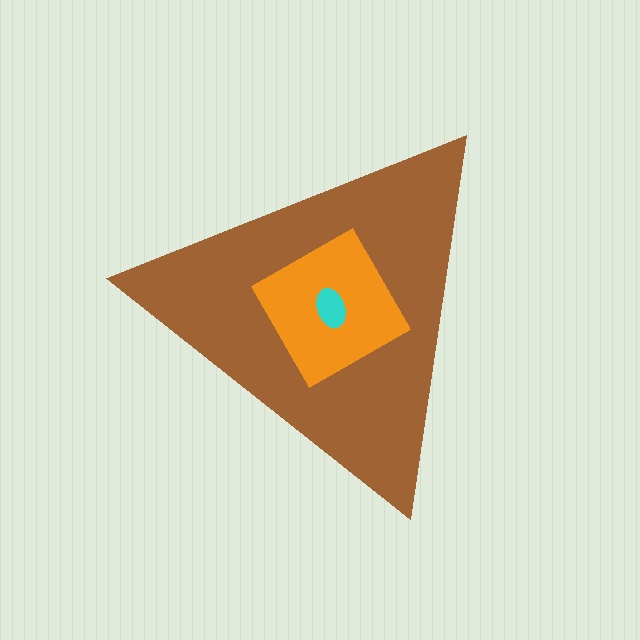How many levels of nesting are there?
3.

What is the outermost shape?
The brown triangle.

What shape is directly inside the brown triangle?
The orange diamond.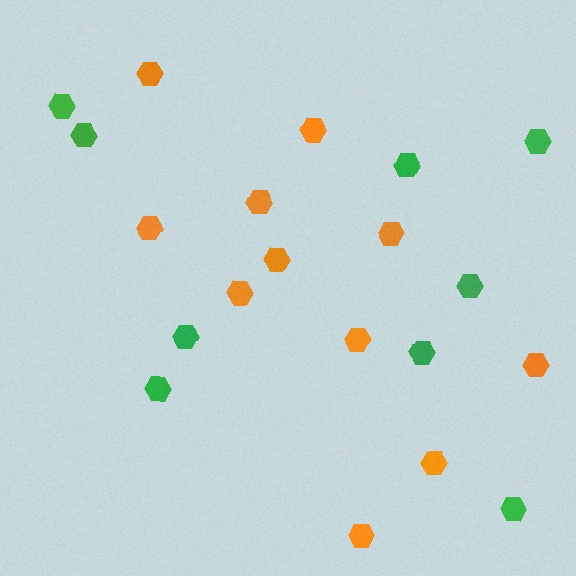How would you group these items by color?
There are 2 groups: one group of orange hexagons (11) and one group of green hexagons (9).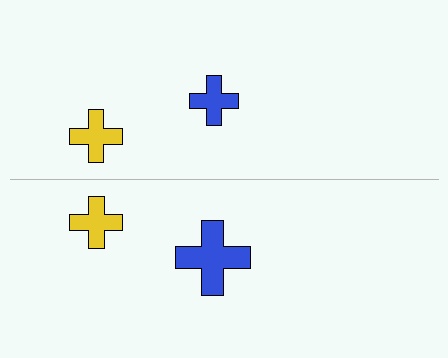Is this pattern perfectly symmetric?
No, the pattern is not perfectly symmetric. The blue cross on the bottom side has a different size than its mirror counterpart.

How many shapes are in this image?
There are 4 shapes in this image.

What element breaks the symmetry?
The blue cross on the bottom side has a different size than its mirror counterpart.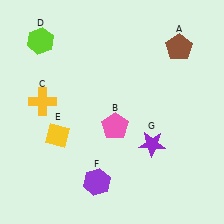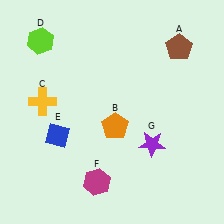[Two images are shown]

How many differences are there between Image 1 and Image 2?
There are 3 differences between the two images.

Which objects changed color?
B changed from pink to orange. E changed from yellow to blue. F changed from purple to magenta.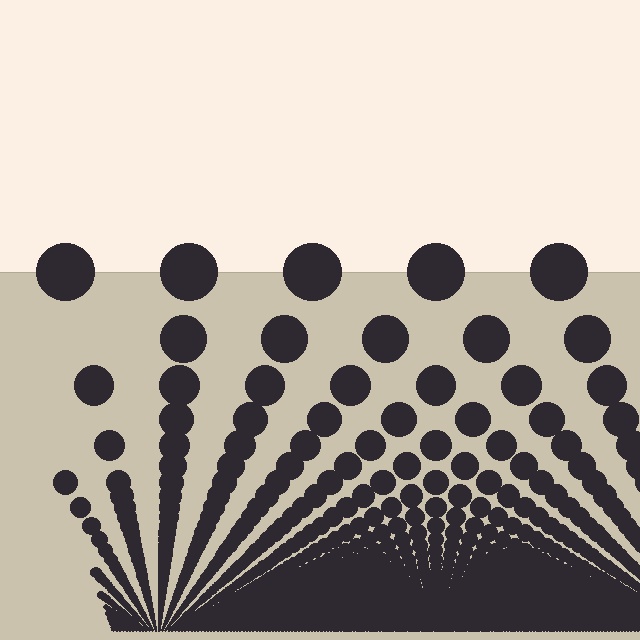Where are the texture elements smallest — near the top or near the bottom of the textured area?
Near the bottom.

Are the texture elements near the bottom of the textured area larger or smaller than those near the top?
Smaller. The gradient is inverted — elements near the bottom are smaller and denser.